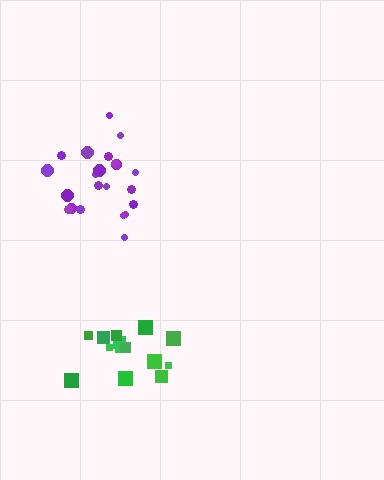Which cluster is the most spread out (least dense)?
Green.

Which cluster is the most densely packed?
Purple.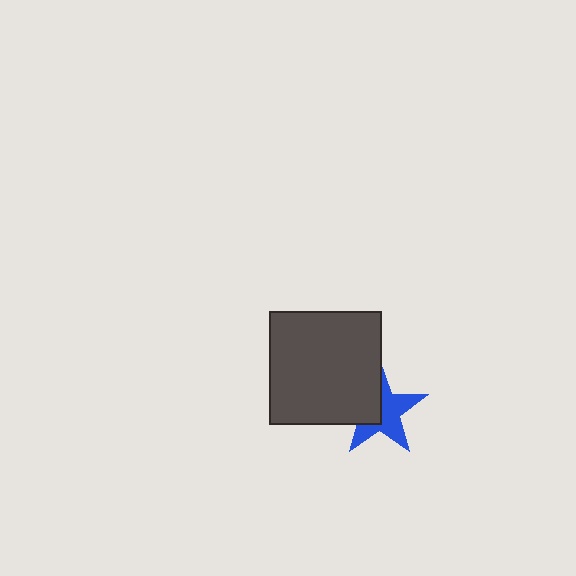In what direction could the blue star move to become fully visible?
The blue star could move toward the lower-right. That would shift it out from behind the dark gray square entirely.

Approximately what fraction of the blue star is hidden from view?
Roughly 42% of the blue star is hidden behind the dark gray square.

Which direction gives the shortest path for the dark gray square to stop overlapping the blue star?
Moving toward the upper-left gives the shortest separation.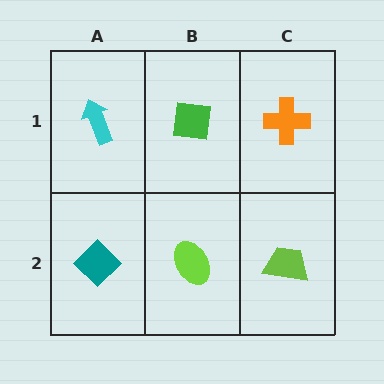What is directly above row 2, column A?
A cyan arrow.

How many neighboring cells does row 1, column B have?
3.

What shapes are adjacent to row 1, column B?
A lime ellipse (row 2, column B), a cyan arrow (row 1, column A), an orange cross (row 1, column C).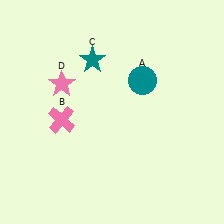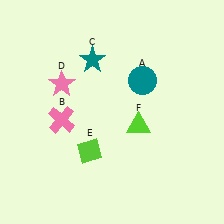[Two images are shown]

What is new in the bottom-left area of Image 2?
A lime diamond (E) was added in the bottom-left area of Image 2.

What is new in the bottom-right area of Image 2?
A lime triangle (F) was added in the bottom-right area of Image 2.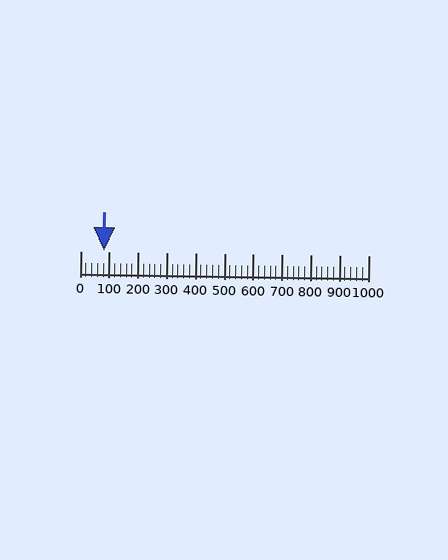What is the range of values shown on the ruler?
The ruler shows values from 0 to 1000.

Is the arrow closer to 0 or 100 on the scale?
The arrow is closer to 100.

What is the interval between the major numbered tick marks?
The major tick marks are spaced 100 units apart.